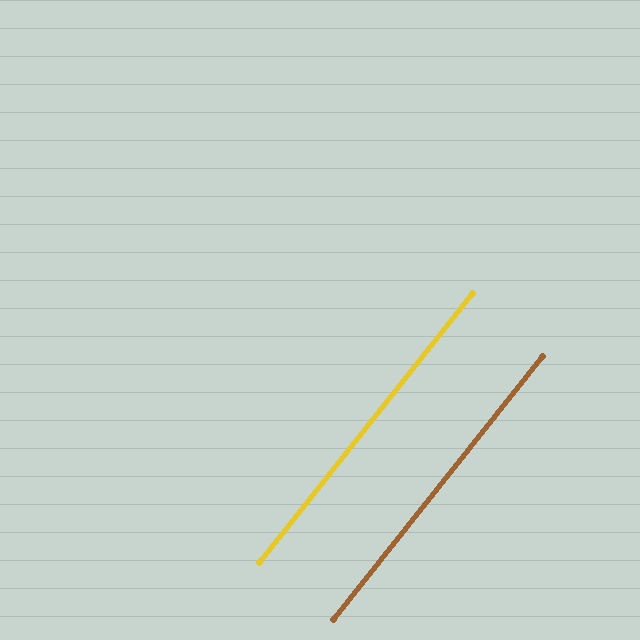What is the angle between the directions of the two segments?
Approximately 0 degrees.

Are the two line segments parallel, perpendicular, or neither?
Parallel — their directions differ by only 0.1°.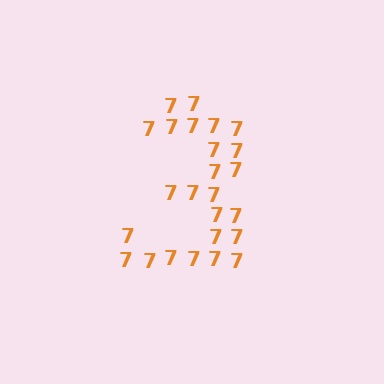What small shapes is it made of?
It is made of small digit 7's.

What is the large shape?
The large shape is the digit 3.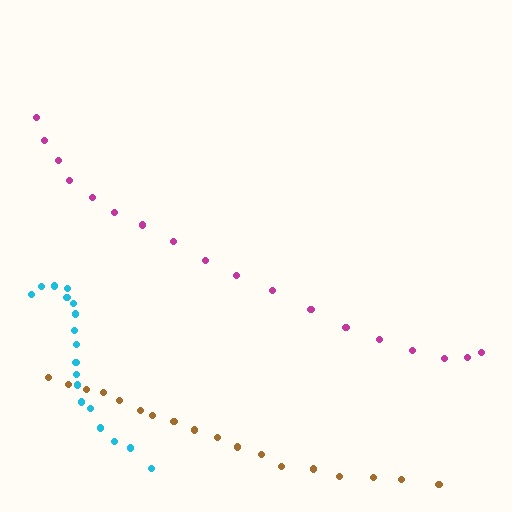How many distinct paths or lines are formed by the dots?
There are 3 distinct paths.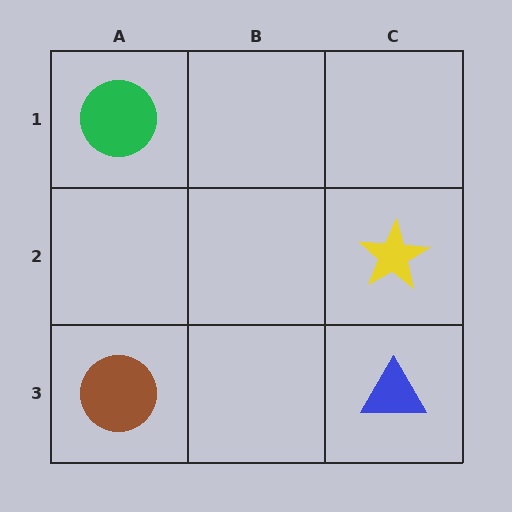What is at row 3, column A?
A brown circle.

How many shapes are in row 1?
1 shape.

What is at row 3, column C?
A blue triangle.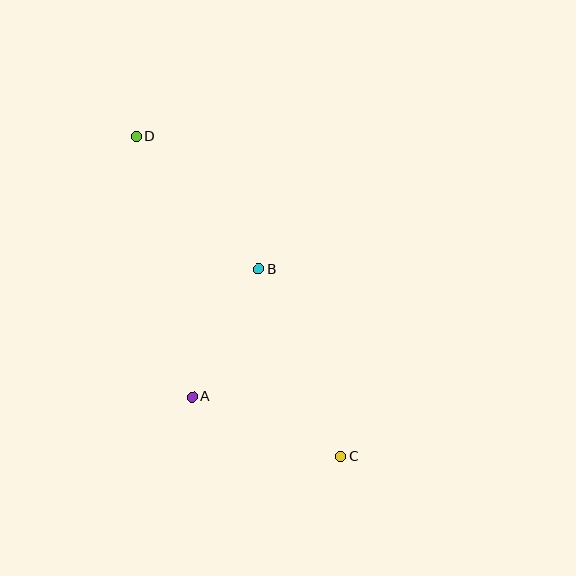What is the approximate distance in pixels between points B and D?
The distance between B and D is approximately 181 pixels.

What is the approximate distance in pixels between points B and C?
The distance between B and C is approximately 205 pixels.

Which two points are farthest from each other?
Points C and D are farthest from each other.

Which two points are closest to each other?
Points A and B are closest to each other.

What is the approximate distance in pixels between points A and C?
The distance between A and C is approximately 160 pixels.